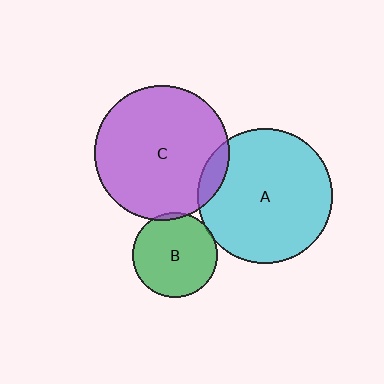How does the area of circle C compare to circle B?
Approximately 2.5 times.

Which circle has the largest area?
Circle C (purple).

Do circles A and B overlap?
Yes.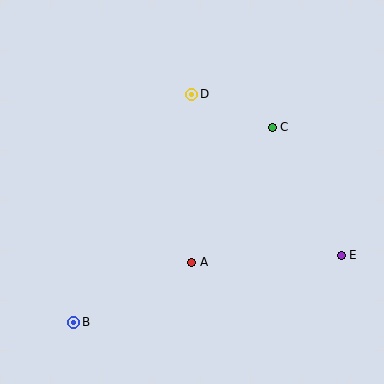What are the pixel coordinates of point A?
Point A is at (192, 262).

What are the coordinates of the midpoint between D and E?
The midpoint between D and E is at (267, 175).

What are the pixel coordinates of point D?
Point D is at (192, 94).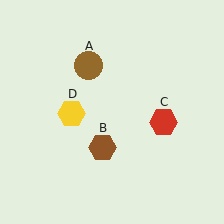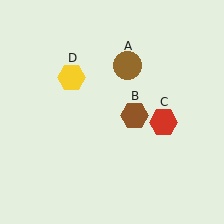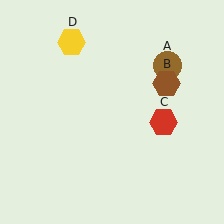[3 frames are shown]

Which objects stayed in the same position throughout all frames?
Red hexagon (object C) remained stationary.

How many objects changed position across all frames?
3 objects changed position: brown circle (object A), brown hexagon (object B), yellow hexagon (object D).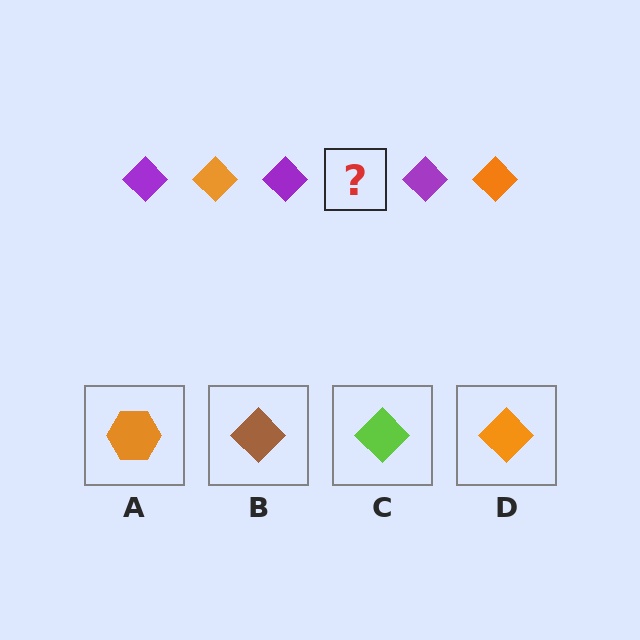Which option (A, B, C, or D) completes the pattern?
D.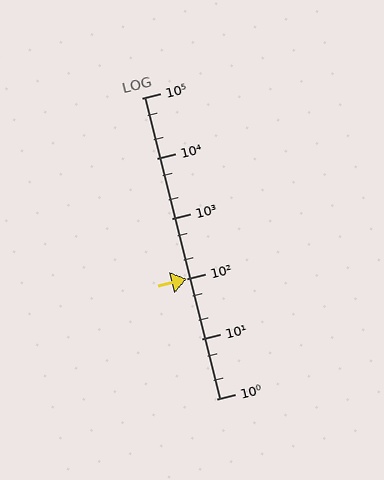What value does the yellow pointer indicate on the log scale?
The pointer indicates approximately 98.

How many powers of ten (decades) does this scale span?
The scale spans 5 decades, from 1 to 100000.